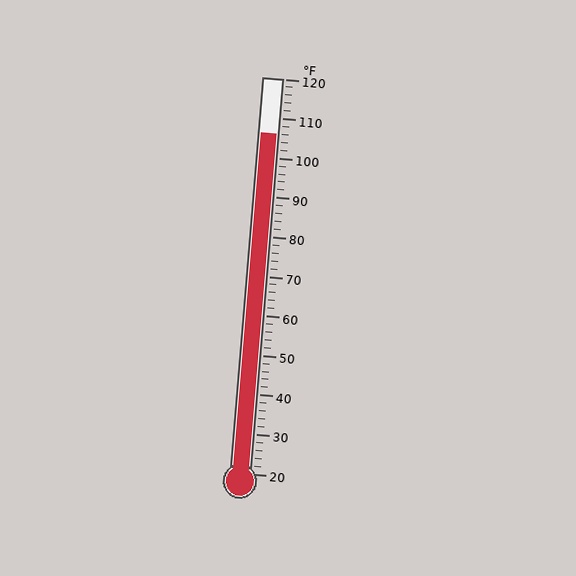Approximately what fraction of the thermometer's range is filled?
The thermometer is filled to approximately 85% of its range.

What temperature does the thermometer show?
The thermometer shows approximately 106°F.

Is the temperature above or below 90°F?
The temperature is above 90°F.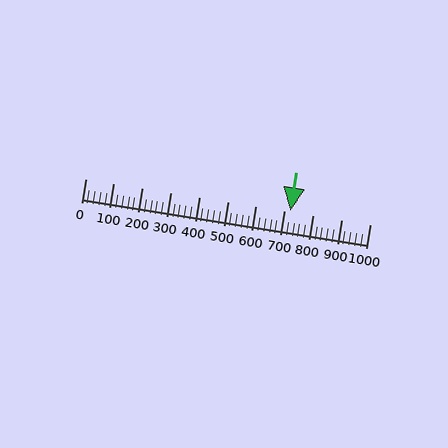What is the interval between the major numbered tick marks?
The major tick marks are spaced 100 units apart.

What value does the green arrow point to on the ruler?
The green arrow points to approximately 720.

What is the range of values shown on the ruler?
The ruler shows values from 0 to 1000.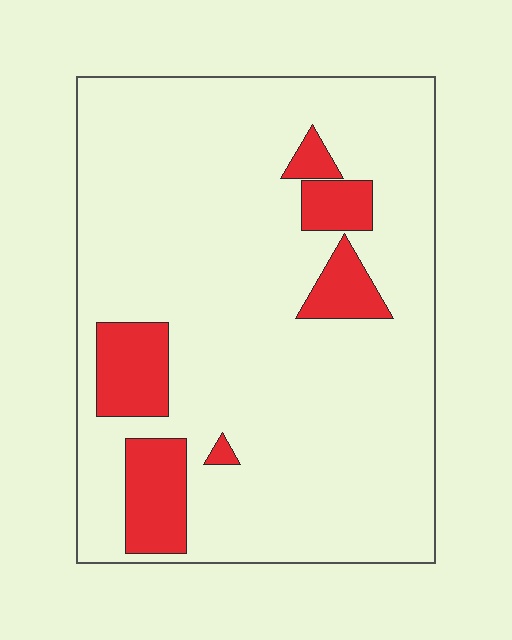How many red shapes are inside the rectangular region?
6.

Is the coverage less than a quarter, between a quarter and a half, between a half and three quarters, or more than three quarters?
Less than a quarter.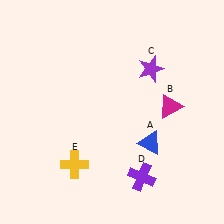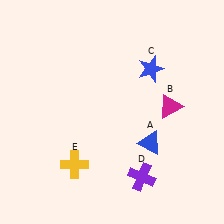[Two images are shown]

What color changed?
The star (C) changed from purple in Image 1 to blue in Image 2.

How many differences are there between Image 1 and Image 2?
There is 1 difference between the two images.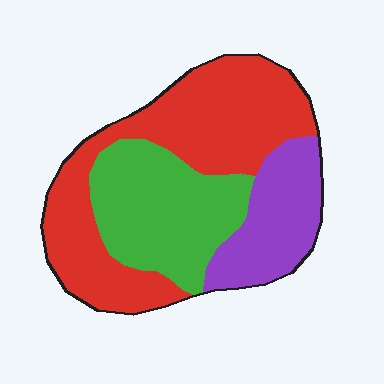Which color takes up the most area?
Red, at roughly 50%.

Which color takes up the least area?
Purple, at roughly 20%.